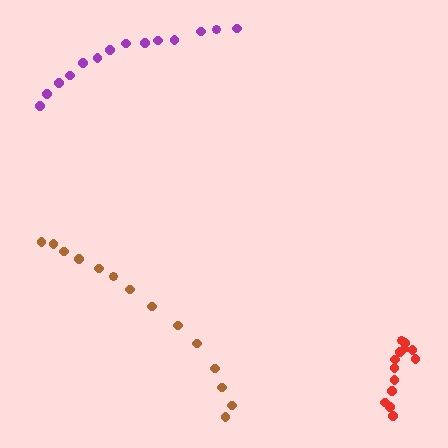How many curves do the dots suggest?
There are 3 distinct paths.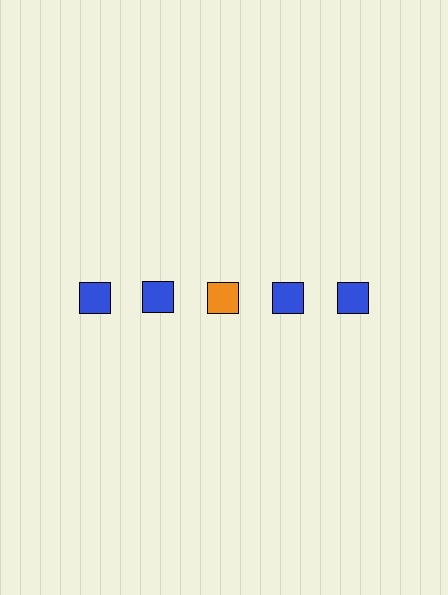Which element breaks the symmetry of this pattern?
The orange square in the top row, center column breaks the symmetry. All other shapes are blue squares.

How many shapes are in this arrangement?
There are 5 shapes arranged in a grid pattern.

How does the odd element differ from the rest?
It has a different color: orange instead of blue.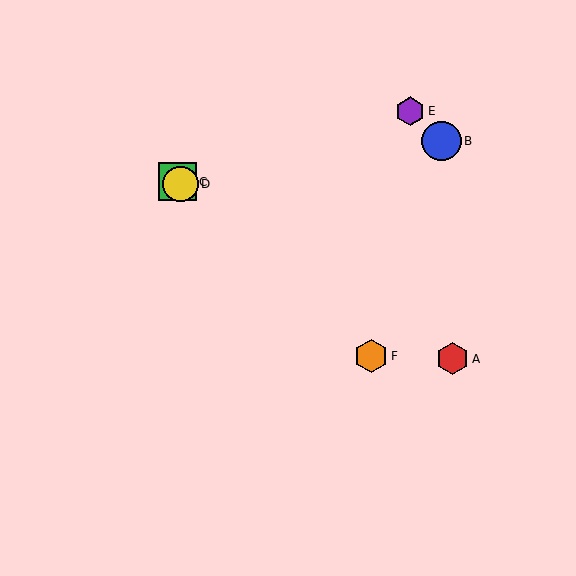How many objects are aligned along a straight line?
3 objects (A, C, D) are aligned along a straight line.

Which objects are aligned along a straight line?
Objects A, C, D are aligned along a straight line.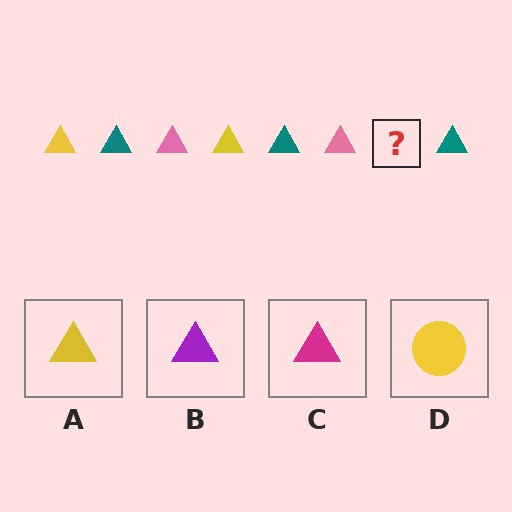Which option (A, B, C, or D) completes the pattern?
A.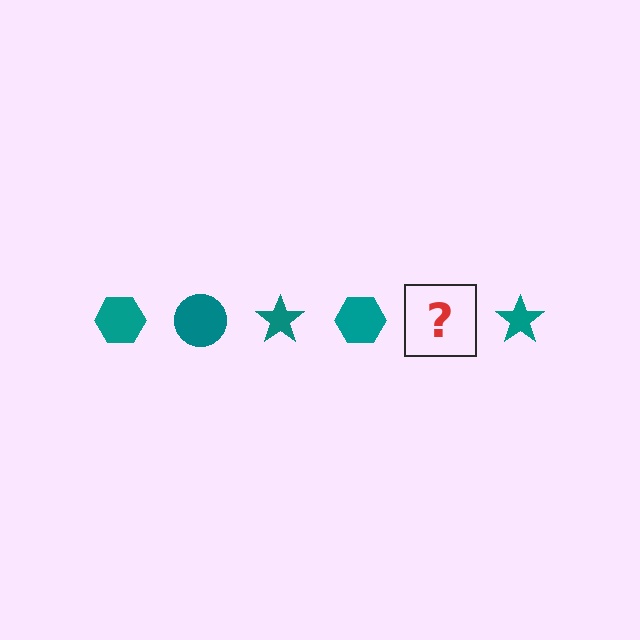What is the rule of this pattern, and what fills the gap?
The rule is that the pattern cycles through hexagon, circle, star shapes in teal. The gap should be filled with a teal circle.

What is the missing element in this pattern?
The missing element is a teal circle.